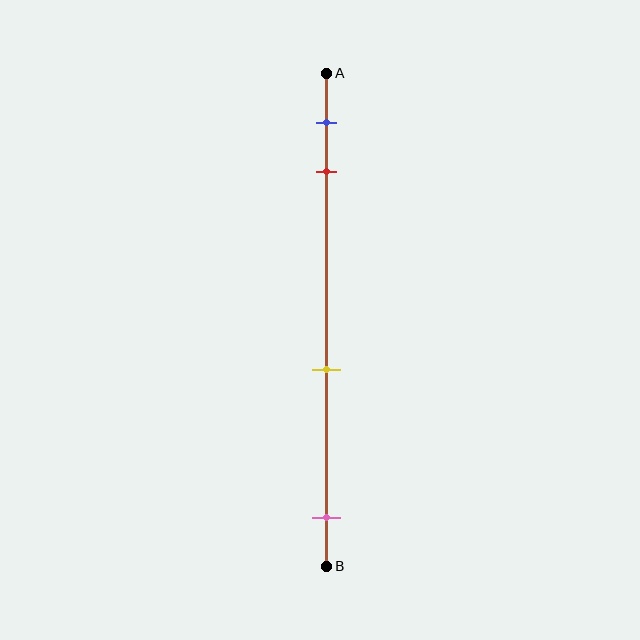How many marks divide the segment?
There are 4 marks dividing the segment.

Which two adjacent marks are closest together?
The blue and red marks are the closest adjacent pair.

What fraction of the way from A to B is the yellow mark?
The yellow mark is approximately 60% (0.6) of the way from A to B.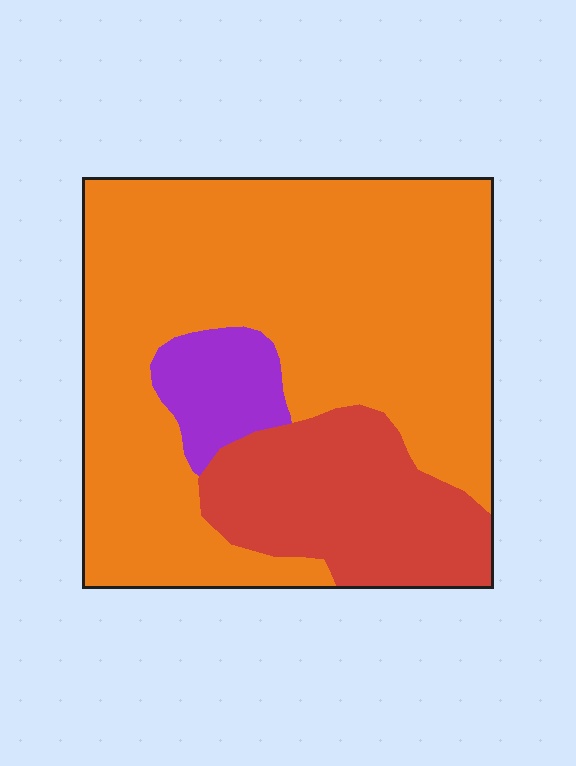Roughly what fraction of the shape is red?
Red covers around 20% of the shape.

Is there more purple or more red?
Red.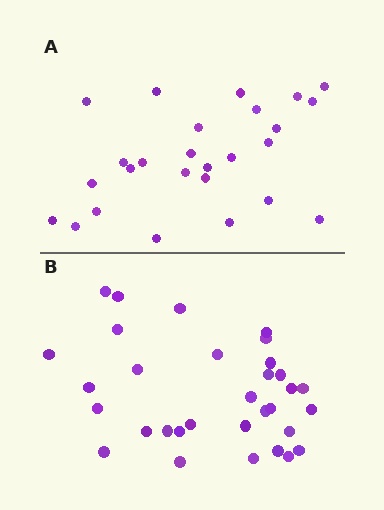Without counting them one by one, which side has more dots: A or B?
Region B (the bottom region) has more dots.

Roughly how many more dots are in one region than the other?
Region B has about 6 more dots than region A.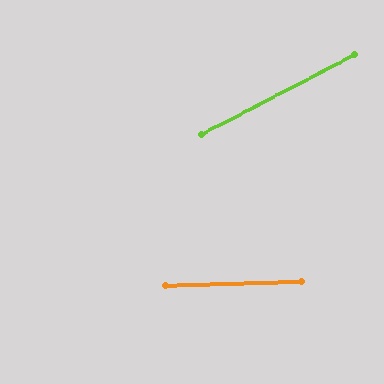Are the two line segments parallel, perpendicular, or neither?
Neither parallel nor perpendicular — they differ by about 26°.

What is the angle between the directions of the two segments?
Approximately 26 degrees.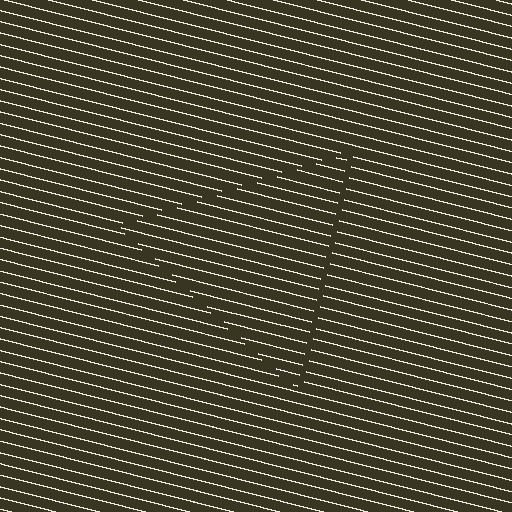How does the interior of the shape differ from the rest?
The interior of the shape contains the same grating, shifted by half a period — the contour is defined by the phase discontinuity where line-ends from the inner and outer gratings abut.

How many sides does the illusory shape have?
3 sides — the line-ends trace a triangle.